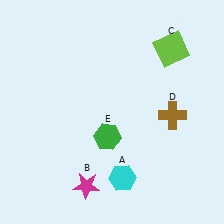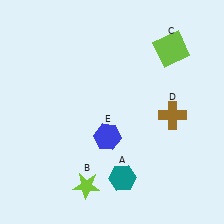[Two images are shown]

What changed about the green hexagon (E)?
In Image 1, E is green. In Image 2, it changed to blue.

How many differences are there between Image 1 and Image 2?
There are 3 differences between the two images.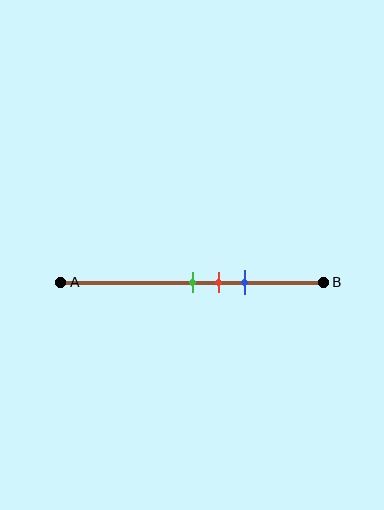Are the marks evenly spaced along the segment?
Yes, the marks are approximately evenly spaced.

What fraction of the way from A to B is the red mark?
The red mark is approximately 60% (0.6) of the way from A to B.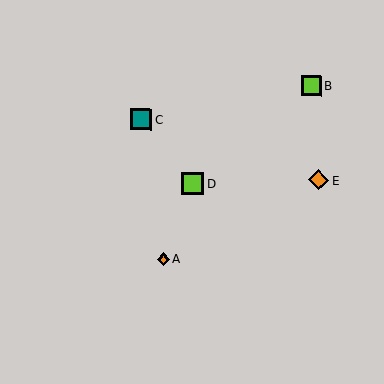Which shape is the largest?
The lime square (labeled D) is the largest.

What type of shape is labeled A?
Shape A is an orange diamond.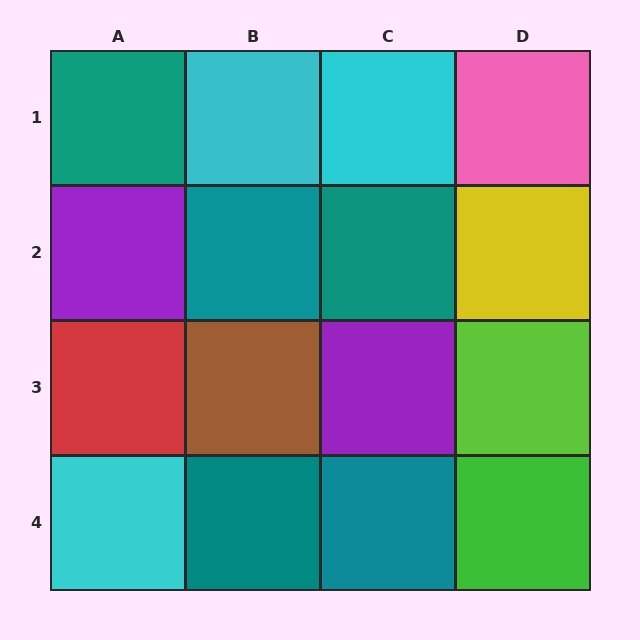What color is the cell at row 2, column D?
Yellow.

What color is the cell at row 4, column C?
Teal.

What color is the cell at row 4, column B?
Teal.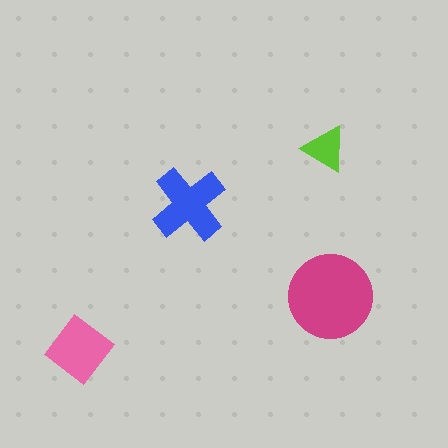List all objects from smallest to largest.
The lime triangle, the pink diamond, the blue cross, the magenta circle.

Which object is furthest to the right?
The magenta circle is rightmost.